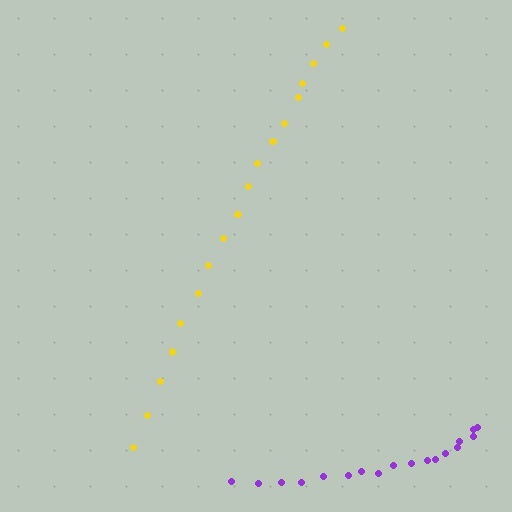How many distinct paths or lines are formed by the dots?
There are 2 distinct paths.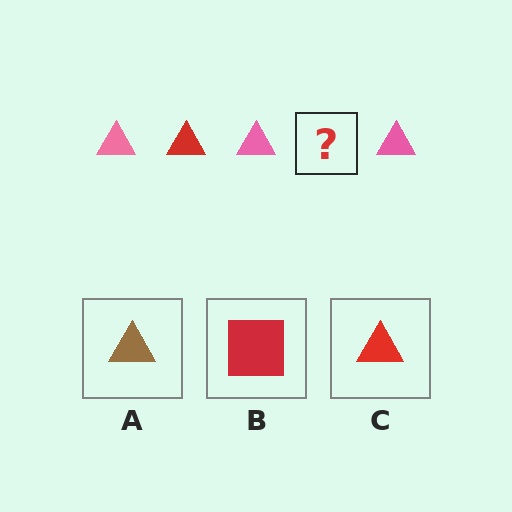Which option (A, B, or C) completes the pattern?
C.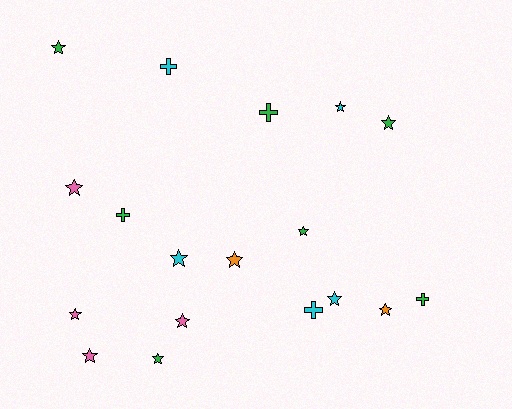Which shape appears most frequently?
Star, with 13 objects.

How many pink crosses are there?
There are no pink crosses.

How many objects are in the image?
There are 18 objects.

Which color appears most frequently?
Green, with 7 objects.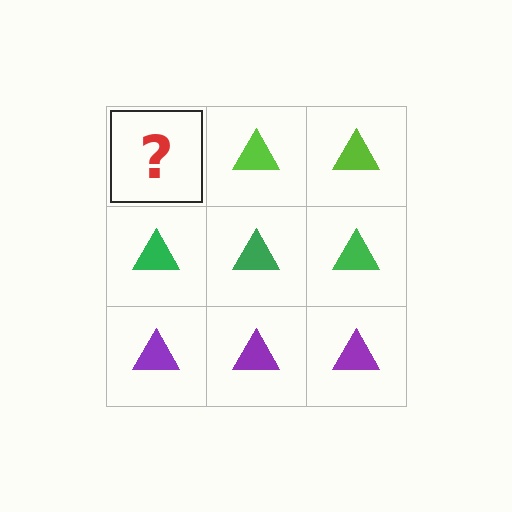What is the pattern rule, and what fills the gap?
The rule is that each row has a consistent color. The gap should be filled with a lime triangle.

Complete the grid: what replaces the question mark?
The question mark should be replaced with a lime triangle.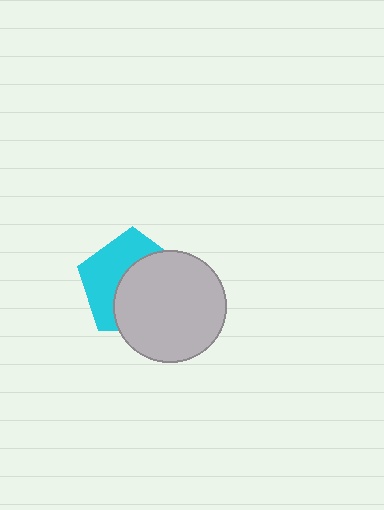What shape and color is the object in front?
The object in front is a light gray circle.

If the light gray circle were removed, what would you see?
You would see the complete cyan pentagon.